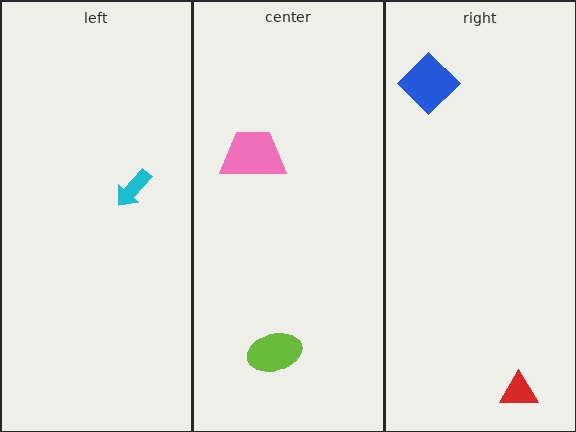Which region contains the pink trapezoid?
The center region.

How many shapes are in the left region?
1.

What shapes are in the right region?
The red triangle, the blue diamond.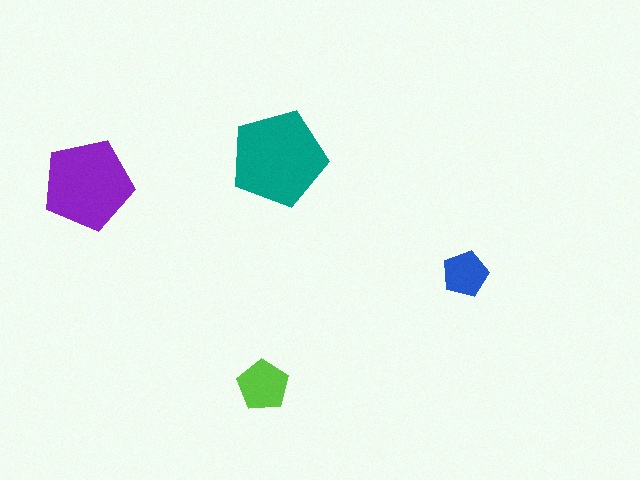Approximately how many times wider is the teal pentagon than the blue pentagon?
About 2 times wider.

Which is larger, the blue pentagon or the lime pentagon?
The lime one.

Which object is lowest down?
The lime pentagon is bottommost.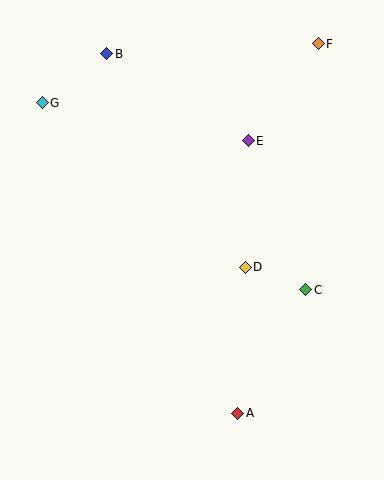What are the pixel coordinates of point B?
Point B is at (107, 54).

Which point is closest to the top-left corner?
Point G is closest to the top-left corner.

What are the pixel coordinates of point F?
Point F is at (318, 44).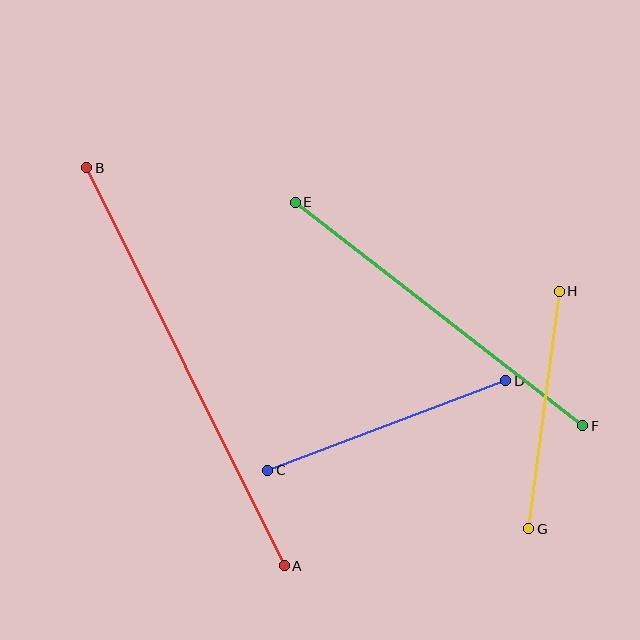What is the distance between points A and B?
The distance is approximately 444 pixels.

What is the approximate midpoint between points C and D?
The midpoint is at approximately (387, 426) pixels.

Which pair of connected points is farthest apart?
Points A and B are farthest apart.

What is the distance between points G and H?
The distance is approximately 239 pixels.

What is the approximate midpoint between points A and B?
The midpoint is at approximately (185, 367) pixels.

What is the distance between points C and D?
The distance is approximately 254 pixels.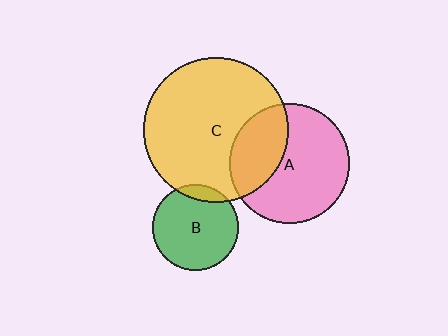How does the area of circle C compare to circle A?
Approximately 1.5 times.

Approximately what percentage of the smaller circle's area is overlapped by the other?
Approximately 10%.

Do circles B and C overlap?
Yes.